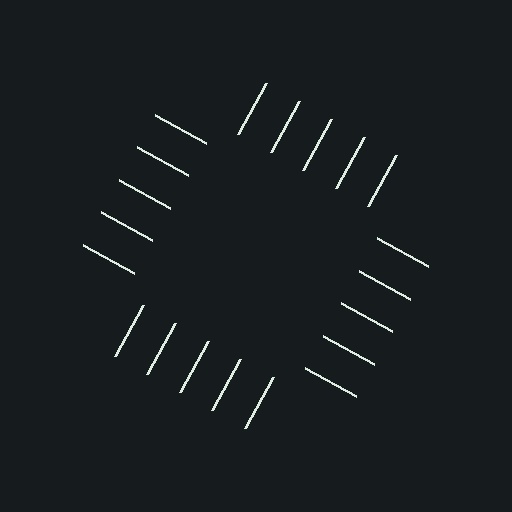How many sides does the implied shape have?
4 sides — the line-ends trace a square.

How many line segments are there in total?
20 — 5 along each of the 4 edges.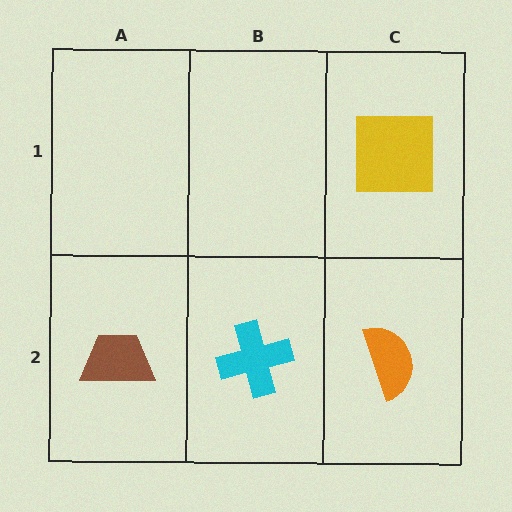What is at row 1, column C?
A yellow square.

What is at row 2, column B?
A cyan cross.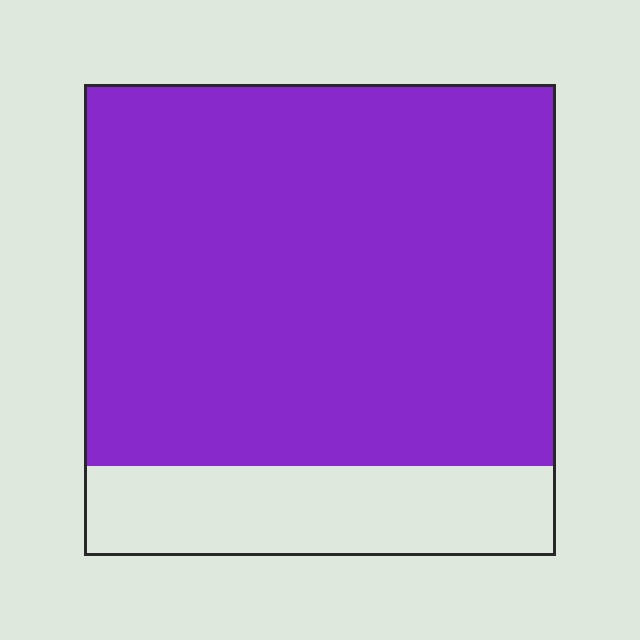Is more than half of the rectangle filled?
Yes.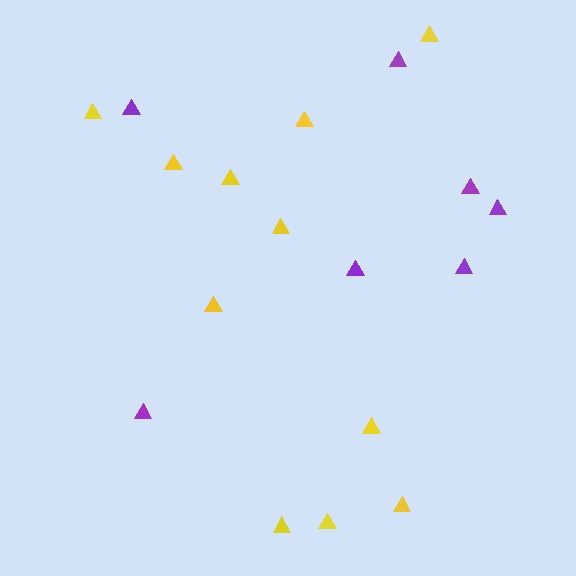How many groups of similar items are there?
There are 2 groups: one group of purple triangles (7) and one group of yellow triangles (11).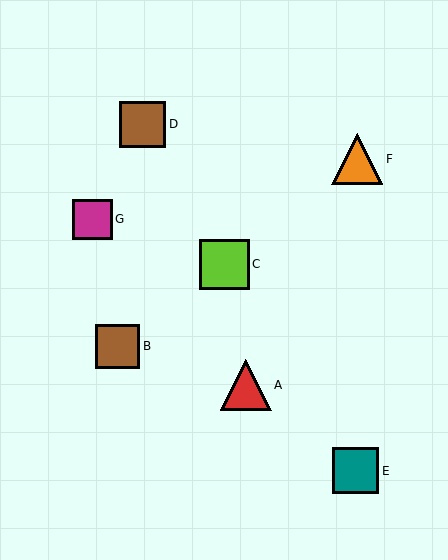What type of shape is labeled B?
Shape B is a brown square.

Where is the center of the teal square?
The center of the teal square is at (356, 471).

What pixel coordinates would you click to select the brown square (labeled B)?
Click at (118, 346) to select the brown square B.